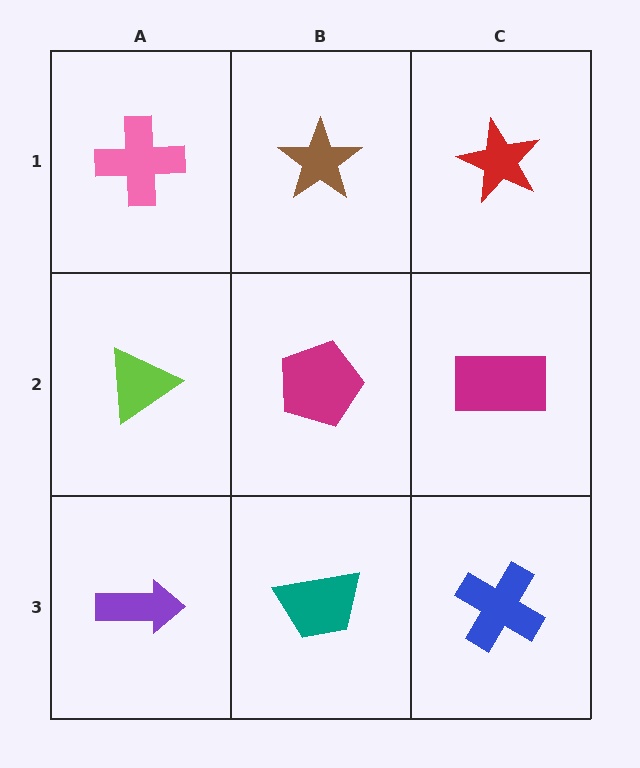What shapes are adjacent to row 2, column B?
A brown star (row 1, column B), a teal trapezoid (row 3, column B), a lime triangle (row 2, column A), a magenta rectangle (row 2, column C).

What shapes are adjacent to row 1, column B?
A magenta pentagon (row 2, column B), a pink cross (row 1, column A), a red star (row 1, column C).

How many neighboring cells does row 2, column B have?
4.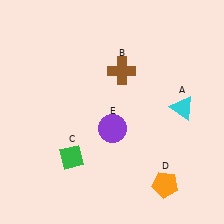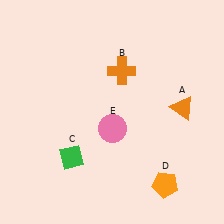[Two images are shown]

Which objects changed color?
A changed from cyan to orange. B changed from brown to orange. E changed from purple to pink.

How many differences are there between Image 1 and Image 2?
There are 3 differences between the two images.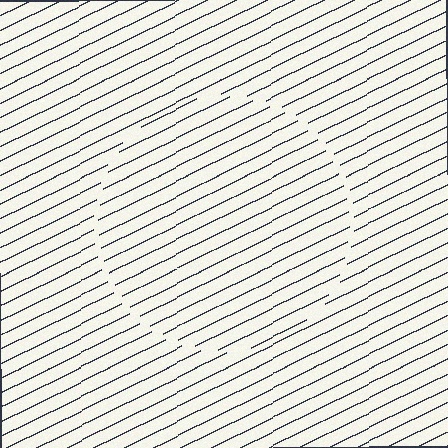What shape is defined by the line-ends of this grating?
An illusory circle. The interior of the shape contains the same grating, shifted by half a period — the contour is defined by the phase discontinuity where line-ends from the inner and outer gratings abut.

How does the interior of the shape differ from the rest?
The interior of the shape contains the same grating, shifted by half a period — the contour is defined by the phase discontinuity where line-ends from the inner and outer gratings abut.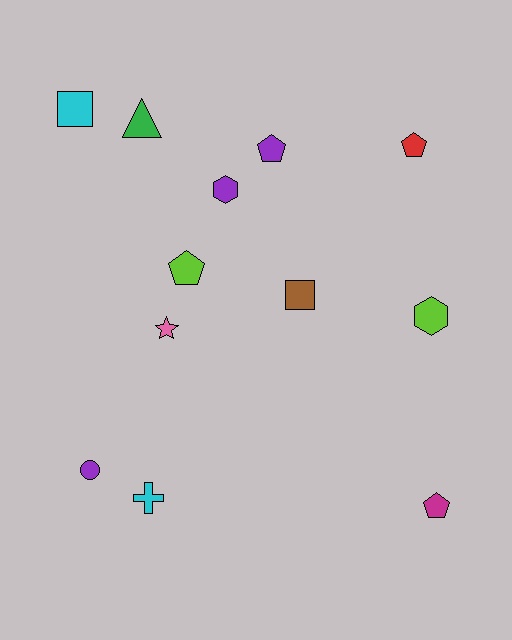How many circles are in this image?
There is 1 circle.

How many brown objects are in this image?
There is 1 brown object.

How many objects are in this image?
There are 12 objects.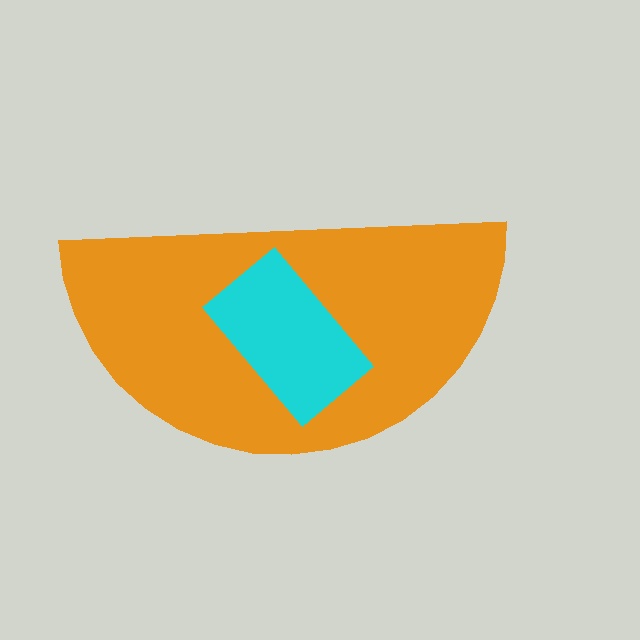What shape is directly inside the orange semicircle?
The cyan rectangle.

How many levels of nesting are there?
2.